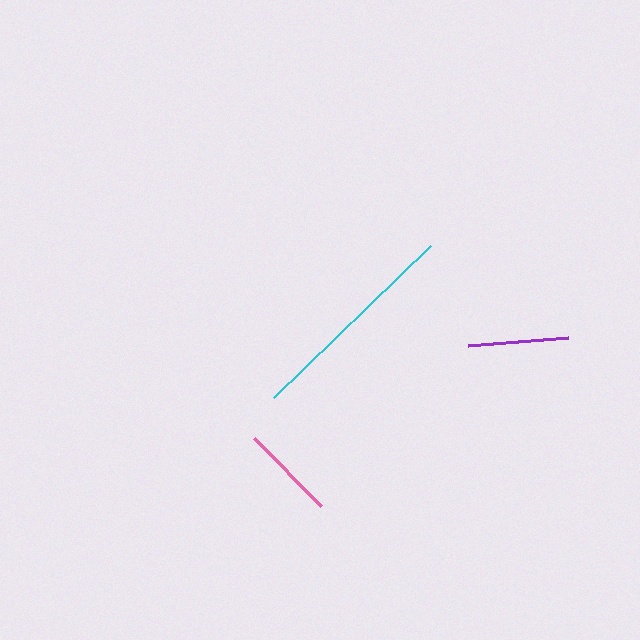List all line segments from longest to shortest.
From longest to shortest: cyan, purple, pink.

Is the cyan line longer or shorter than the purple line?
The cyan line is longer than the purple line.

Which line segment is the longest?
The cyan line is the longest at approximately 218 pixels.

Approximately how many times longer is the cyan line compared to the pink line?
The cyan line is approximately 2.3 times the length of the pink line.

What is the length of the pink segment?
The pink segment is approximately 96 pixels long.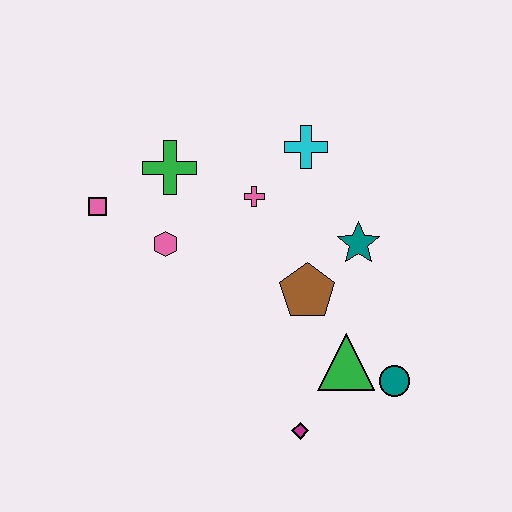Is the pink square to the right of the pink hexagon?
No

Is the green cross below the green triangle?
No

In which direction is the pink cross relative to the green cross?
The pink cross is to the right of the green cross.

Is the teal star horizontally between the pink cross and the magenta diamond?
No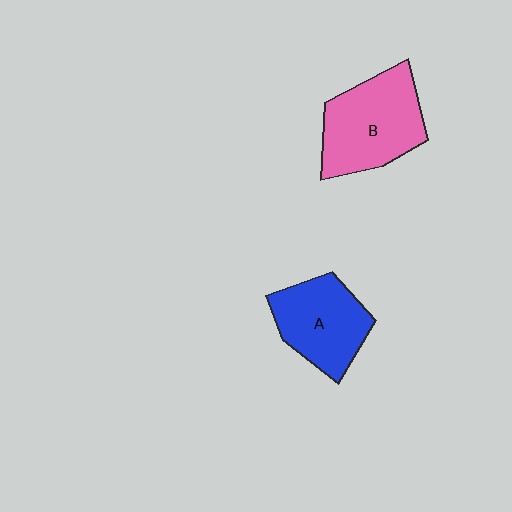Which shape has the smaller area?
Shape A (blue).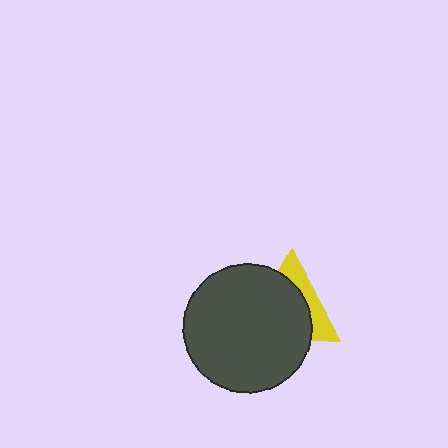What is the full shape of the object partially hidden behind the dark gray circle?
The partially hidden object is a yellow triangle.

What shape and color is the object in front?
The object in front is a dark gray circle.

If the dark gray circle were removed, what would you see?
You would see the complete yellow triangle.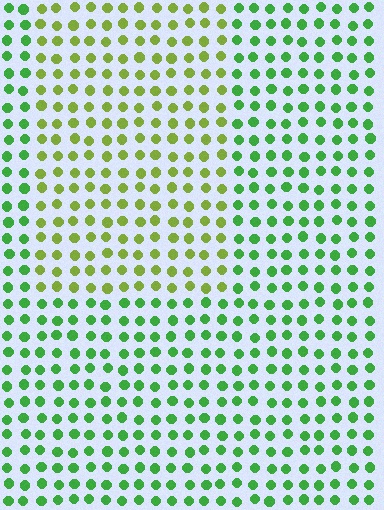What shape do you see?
I see a rectangle.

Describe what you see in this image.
The image is filled with small green elements in a uniform arrangement. A rectangle-shaped region is visible where the elements are tinted to a slightly different hue, forming a subtle color boundary.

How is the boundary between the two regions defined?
The boundary is defined purely by a slight shift in hue (about 38 degrees). Spacing, size, and orientation are identical on both sides.